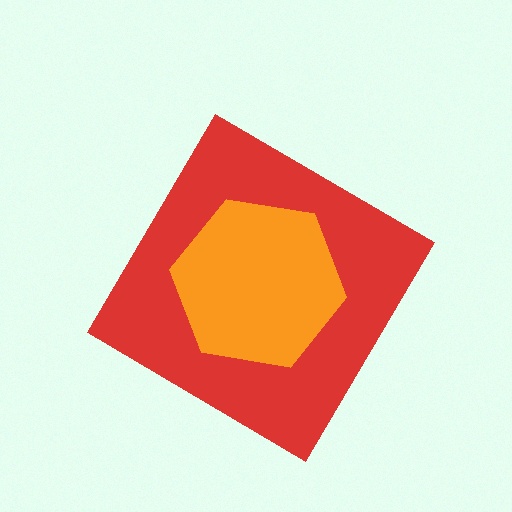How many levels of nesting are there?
2.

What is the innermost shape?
The orange hexagon.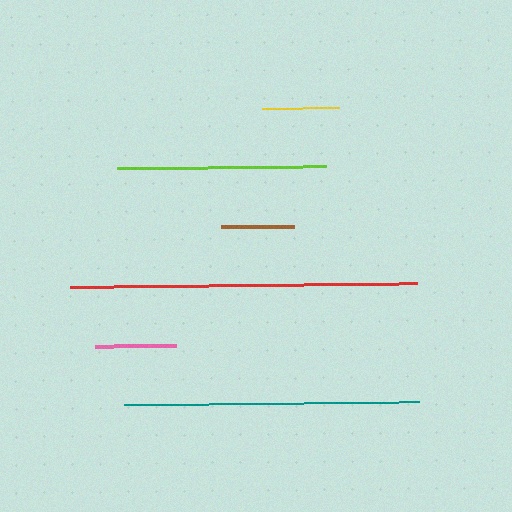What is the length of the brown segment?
The brown segment is approximately 73 pixels long.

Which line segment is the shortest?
The brown line is the shortest at approximately 73 pixels.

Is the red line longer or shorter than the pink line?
The red line is longer than the pink line.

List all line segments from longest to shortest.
From longest to shortest: red, teal, lime, pink, yellow, brown.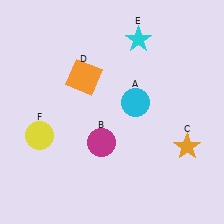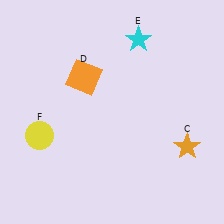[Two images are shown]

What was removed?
The cyan circle (A), the magenta circle (B) were removed in Image 2.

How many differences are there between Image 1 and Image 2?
There are 2 differences between the two images.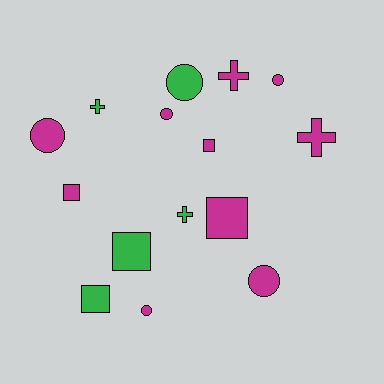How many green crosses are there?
There are 2 green crosses.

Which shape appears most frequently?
Circle, with 6 objects.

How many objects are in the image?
There are 15 objects.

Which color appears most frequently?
Magenta, with 10 objects.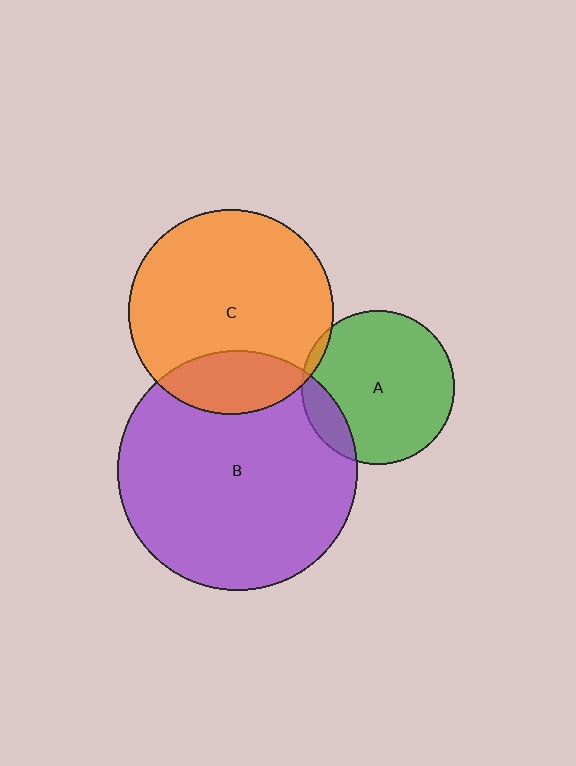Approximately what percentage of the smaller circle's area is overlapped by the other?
Approximately 5%.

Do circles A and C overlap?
Yes.